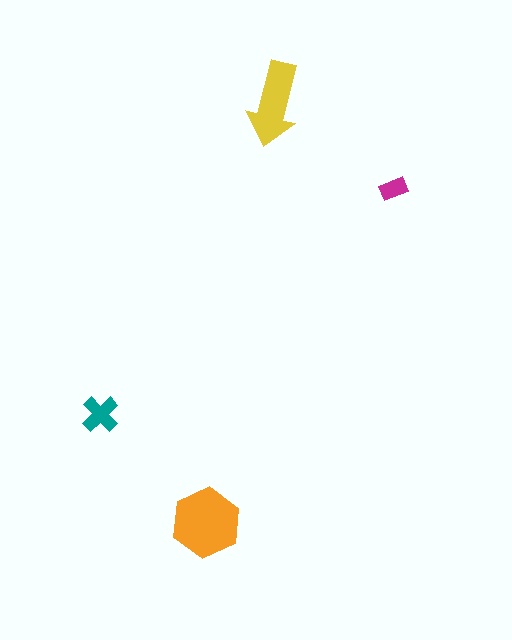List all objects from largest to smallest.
The orange hexagon, the yellow arrow, the teal cross, the magenta rectangle.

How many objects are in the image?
There are 4 objects in the image.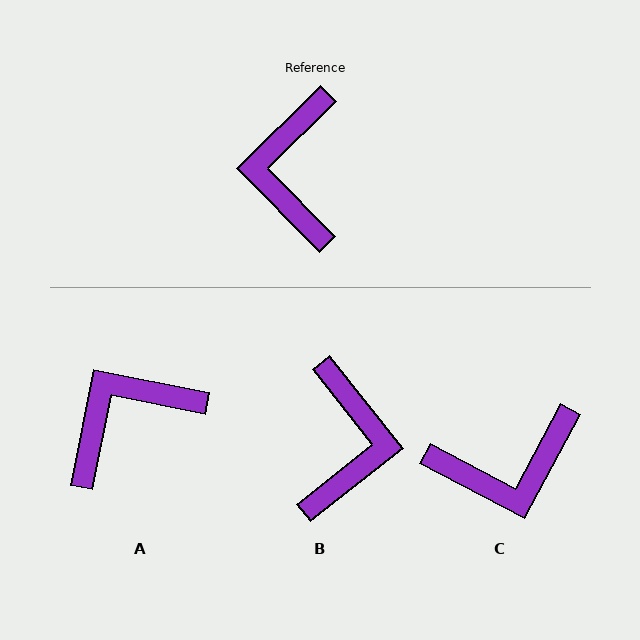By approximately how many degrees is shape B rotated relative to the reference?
Approximately 173 degrees counter-clockwise.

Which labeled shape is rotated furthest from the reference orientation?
B, about 173 degrees away.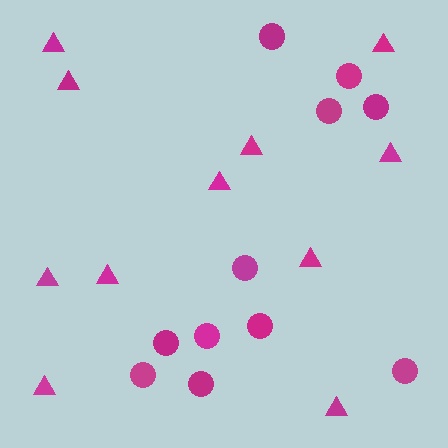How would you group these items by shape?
There are 2 groups: one group of triangles (11) and one group of circles (11).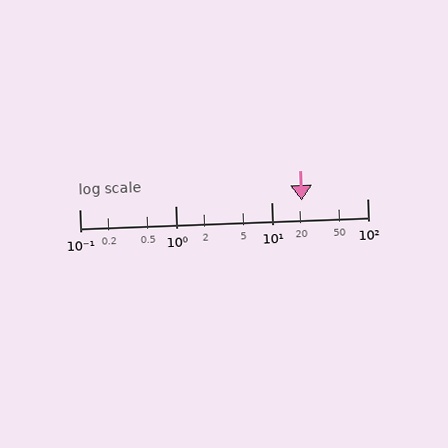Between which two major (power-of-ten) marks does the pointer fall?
The pointer is between 10 and 100.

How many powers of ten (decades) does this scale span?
The scale spans 3 decades, from 0.1 to 100.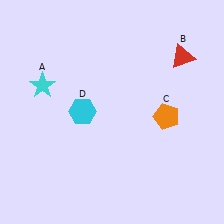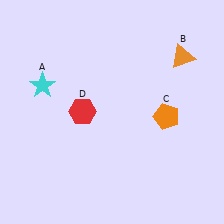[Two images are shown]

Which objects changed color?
B changed from red to orange. D changed from cyan to red.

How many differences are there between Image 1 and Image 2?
There are 2 differences between the two images.